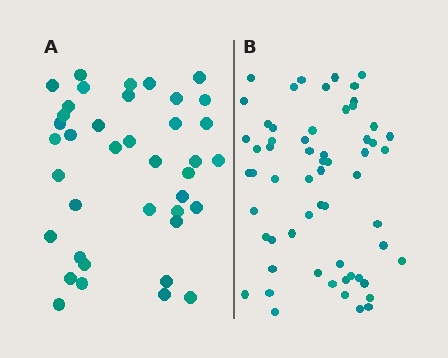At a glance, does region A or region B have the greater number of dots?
Region B (the right region) has more dots.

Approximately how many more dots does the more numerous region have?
Region B has approximately 20 more dots than region A.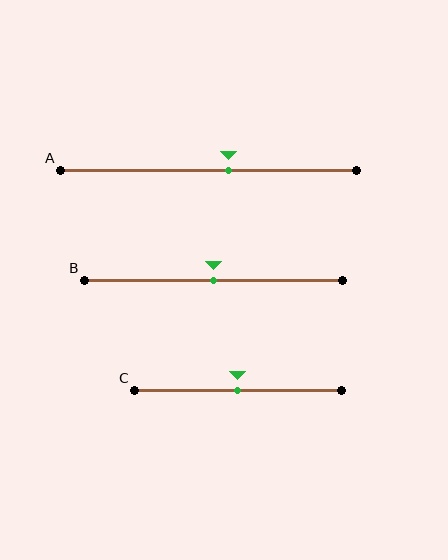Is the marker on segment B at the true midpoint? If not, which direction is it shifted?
Yes, the marker on segment B is at the true midpoint.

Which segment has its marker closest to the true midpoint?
Segment B has its marker closest to the true midpoint.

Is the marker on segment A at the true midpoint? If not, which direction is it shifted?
No, the marker on segment A is shifted to the right by about 7% of the segment length.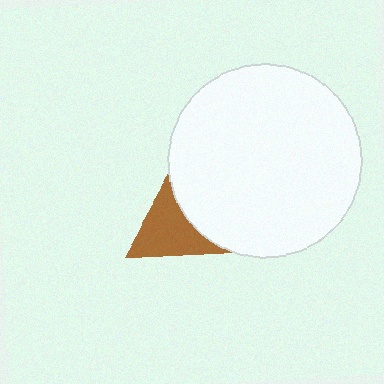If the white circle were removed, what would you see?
You would see the complete brown triangle.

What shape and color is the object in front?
The object in front is a white circle.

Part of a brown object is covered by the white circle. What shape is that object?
It is a triangle.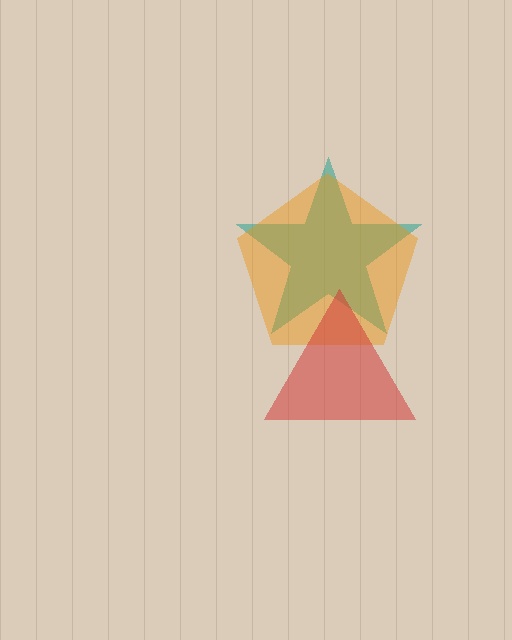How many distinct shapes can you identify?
There are 3 distinct shapes: a teal star, an orange pentagon, a red triangle.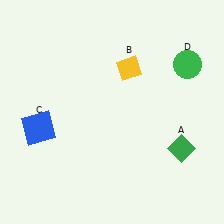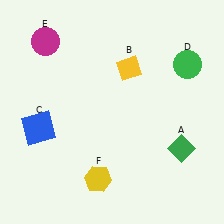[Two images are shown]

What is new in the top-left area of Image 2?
A magenta circle (E) was added in the top-left area of Image 2.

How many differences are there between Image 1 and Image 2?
There are 2 differences between the two images.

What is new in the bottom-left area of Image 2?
A yellow hexagon (F) was added in the bottom-left area of Image 2.